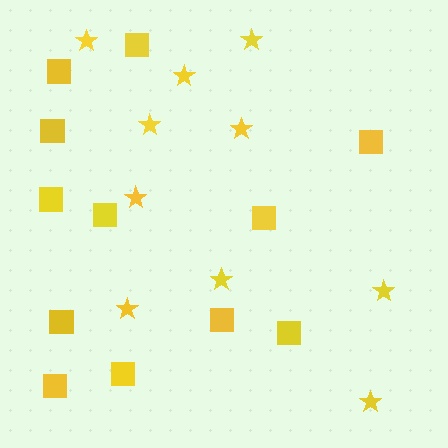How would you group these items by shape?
There are 2 groups: one group of squares (12) and one group of stars (10).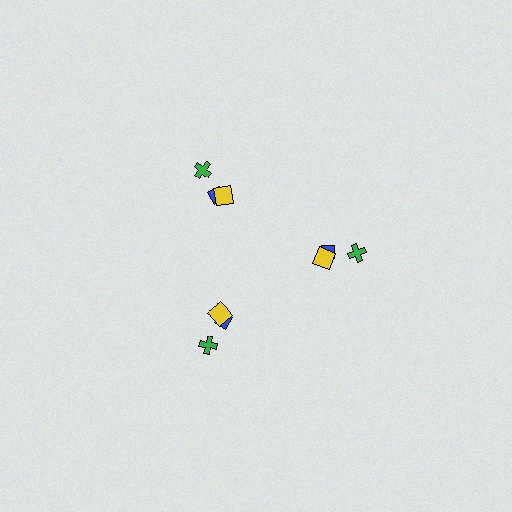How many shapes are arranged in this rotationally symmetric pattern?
There are 9 shapes, arranged in 3 groups of 3.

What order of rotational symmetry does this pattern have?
This pattern has 3-fold rotational symmetry.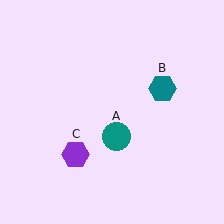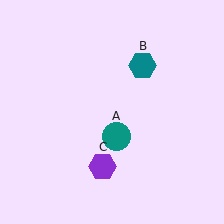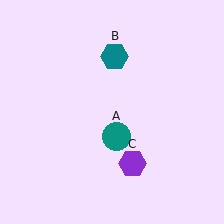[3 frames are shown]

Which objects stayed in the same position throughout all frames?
Teal circle (object A) remained stationary.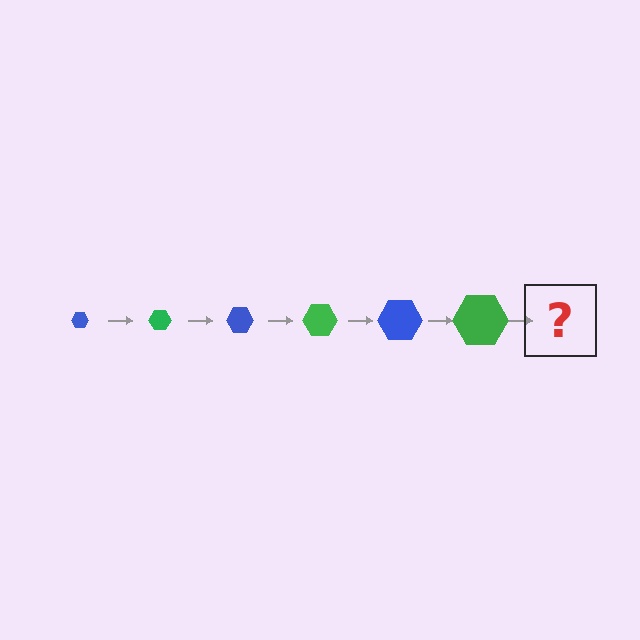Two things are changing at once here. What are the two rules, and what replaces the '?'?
The two rules are that the hexagon grows larger each step and the color cycles through blue and green. The '?' should be a blue hexagon, larger than the previous one.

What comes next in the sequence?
The next element should be a blue hexagon, larger than the previous one.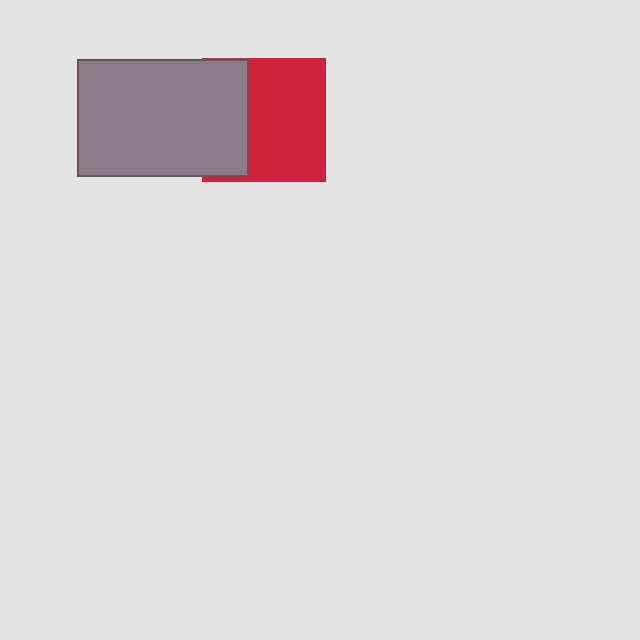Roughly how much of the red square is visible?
About half of it is visible (roughly 63%).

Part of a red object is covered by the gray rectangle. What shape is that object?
It is a square.